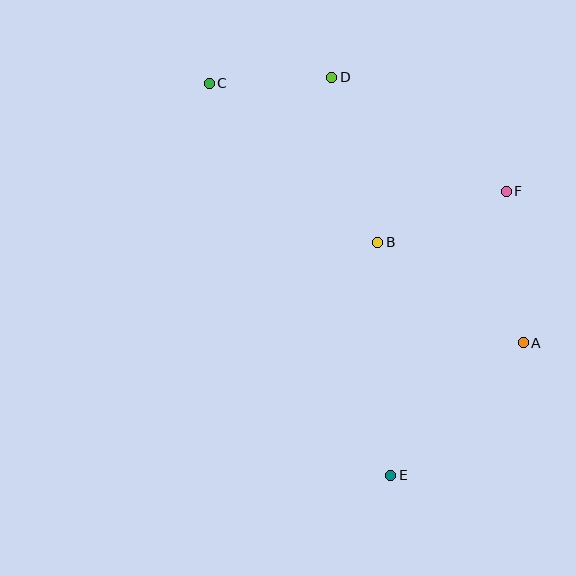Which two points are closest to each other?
Points C and D are closest to each other.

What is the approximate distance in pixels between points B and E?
The distance between B and E is approximately 233 pixels.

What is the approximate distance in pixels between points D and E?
The distance between D and E is approximately 403 pixels.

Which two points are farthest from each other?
Points C and E are farthest from each other.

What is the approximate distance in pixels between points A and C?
The distance between A and C is approximately 407 pixels.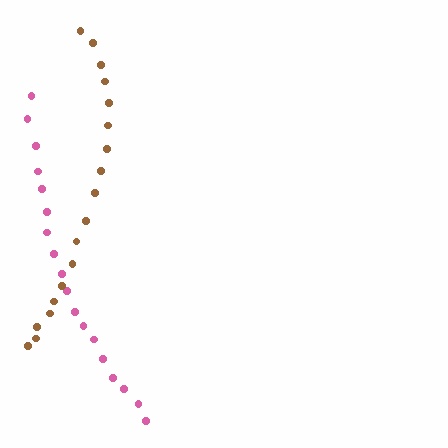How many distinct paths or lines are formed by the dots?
There are 2 distinct paths.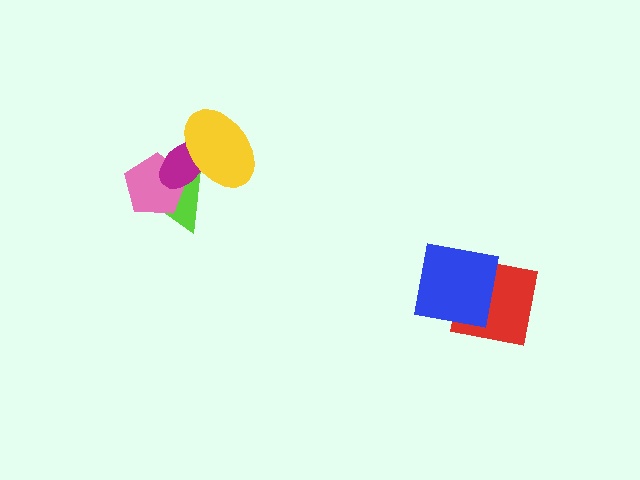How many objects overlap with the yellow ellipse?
2 objects overlap with the yellow ellipse.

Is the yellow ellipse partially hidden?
No, no other shape covers it.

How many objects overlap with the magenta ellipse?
3 objects overlap with the magenta ellipse.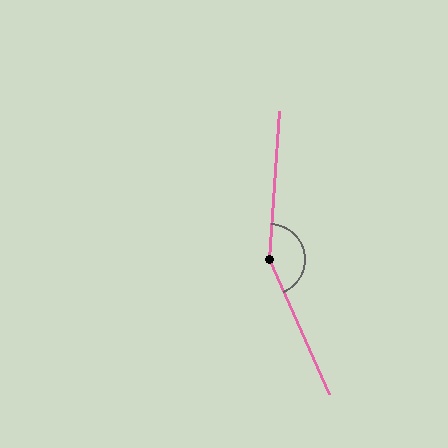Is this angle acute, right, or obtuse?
It is obtuse.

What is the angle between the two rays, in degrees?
Approximately 152 degrees.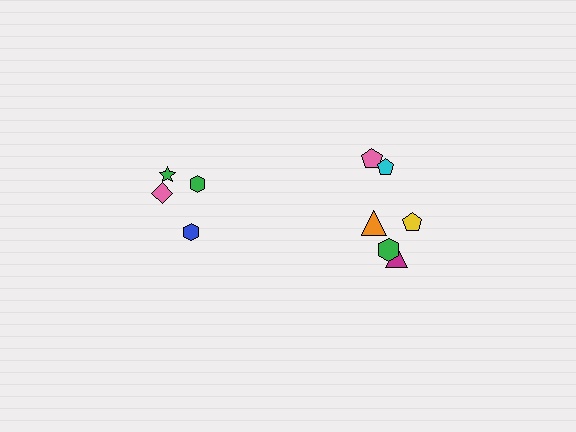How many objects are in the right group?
There are 6 objects.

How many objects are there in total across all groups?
There are 10 objects.